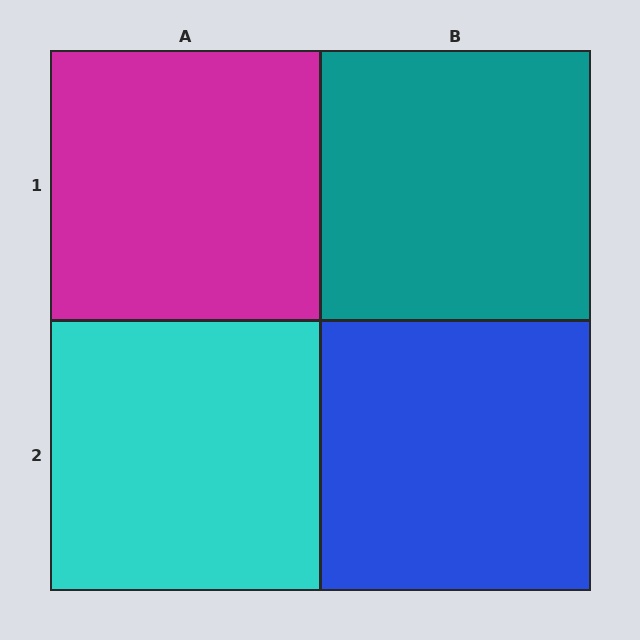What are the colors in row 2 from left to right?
Cyan, blue.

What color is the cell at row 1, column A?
Magenta.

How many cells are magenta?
1 cell is magenta.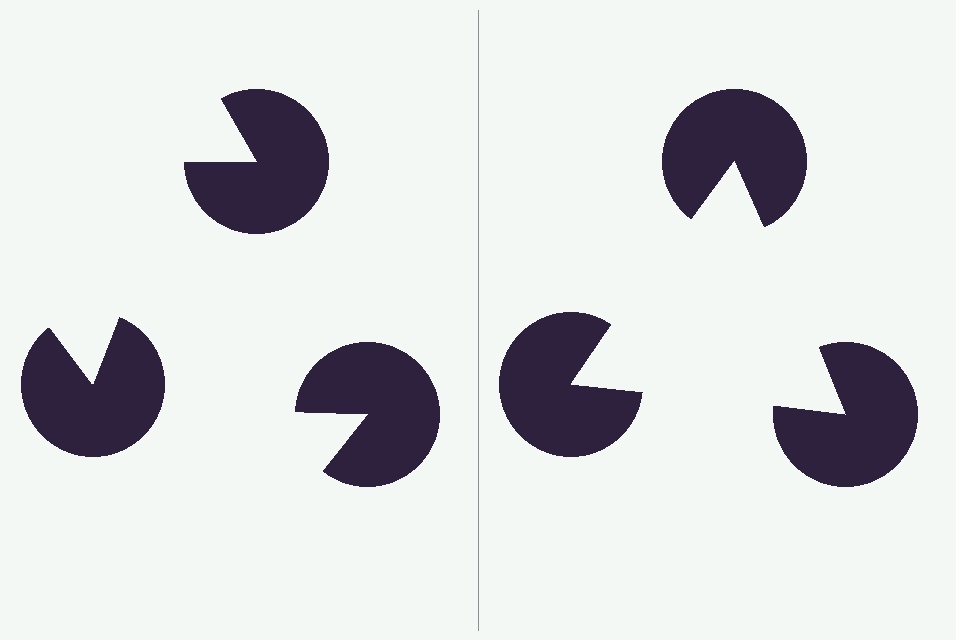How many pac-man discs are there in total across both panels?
6 — 3 on each side.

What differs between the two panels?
The pac-man discs are positioned identically on both sides; only the wedge orientations differ. On the right they align to a triangle; on the left they are misaligned.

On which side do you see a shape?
An illusory triangle appears on the right side. On the left side the wedge cuts are rotated, so no coherent shape forms.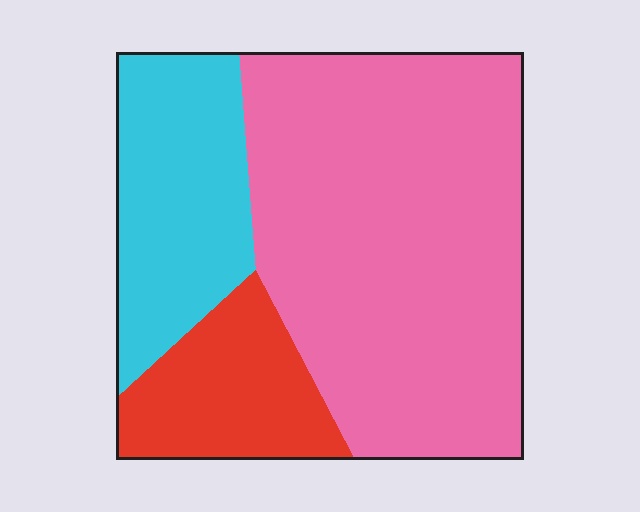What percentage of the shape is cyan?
Cyan takes up about one quarter (1/4) of the shape.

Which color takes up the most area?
Pink, at roughly 60%.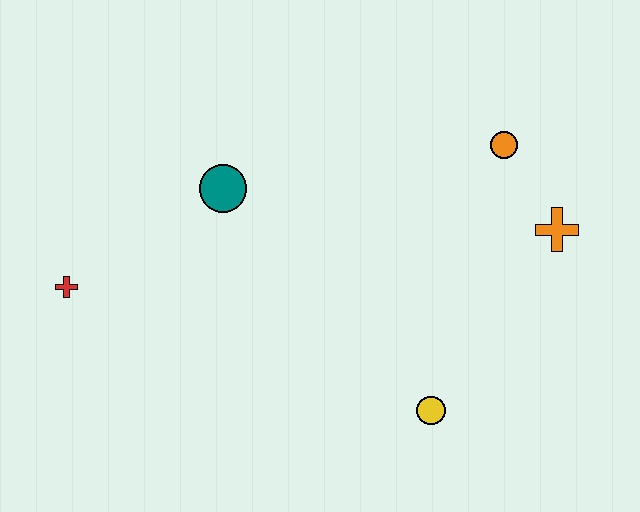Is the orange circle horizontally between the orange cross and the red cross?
Yes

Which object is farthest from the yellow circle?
The red cross is farthest from the yellow circle.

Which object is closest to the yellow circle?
The orange cross is closest to the yellow circle.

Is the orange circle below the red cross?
No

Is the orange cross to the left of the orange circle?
No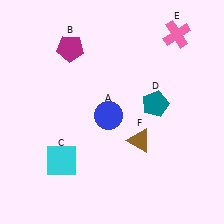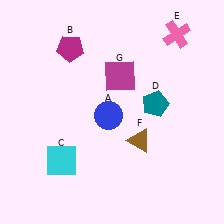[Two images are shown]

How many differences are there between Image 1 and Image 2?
There is 1 difference between the two images.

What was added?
A magenta square (G) was added in Image 2.